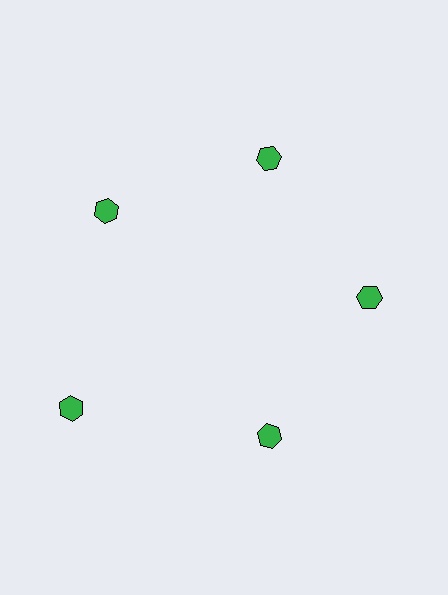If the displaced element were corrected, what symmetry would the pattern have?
It would have 5-fold rotational symmetry — the pattern would map onto itself every 72 degrees.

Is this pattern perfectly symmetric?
No. The 5 green hexagons are arranged in a ring, but one element near the 8 o'clock position is pushed outward from the center, breaking the 5-fold rotational symmetry.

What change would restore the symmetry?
The symmetry would be restored by moving it inward, back onto the ring so that all 5 hexagons sit at equal angles and equal distance from the center.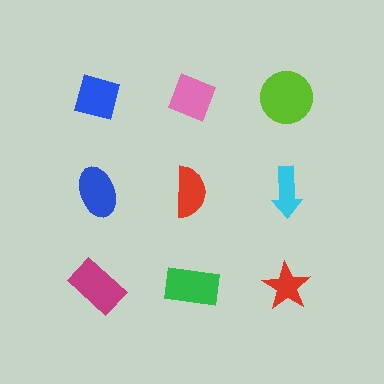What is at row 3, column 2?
A green rectangle.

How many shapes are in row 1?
3 shapes.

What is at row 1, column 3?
A lime circle.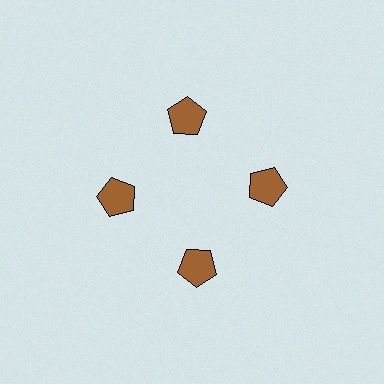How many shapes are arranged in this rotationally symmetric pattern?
There are 4 shapes, arranged in 4 groups of 1.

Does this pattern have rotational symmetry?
Yes, this pattern has 4-fold rotational symmetry. It looks the same after rotating 90 degrees around the center.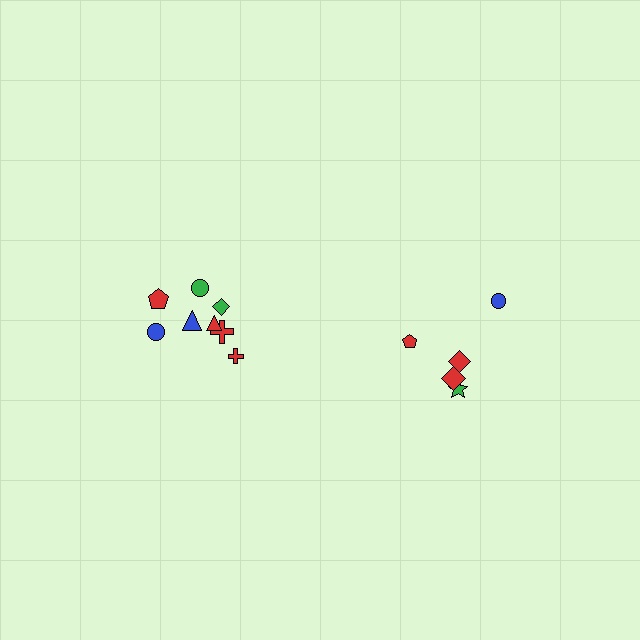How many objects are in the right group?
There are 5 objects.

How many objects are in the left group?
There are 8 objects.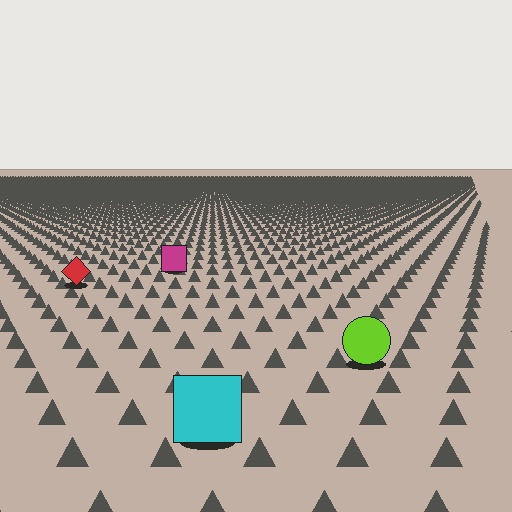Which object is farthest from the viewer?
The magenta square is farthest from the viewer. It appears smaller and the ground texture around it is denser.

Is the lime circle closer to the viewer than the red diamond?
Yes. The lime circle is closer — you can tell from the texture gradient: the ground texture is coarser near it.